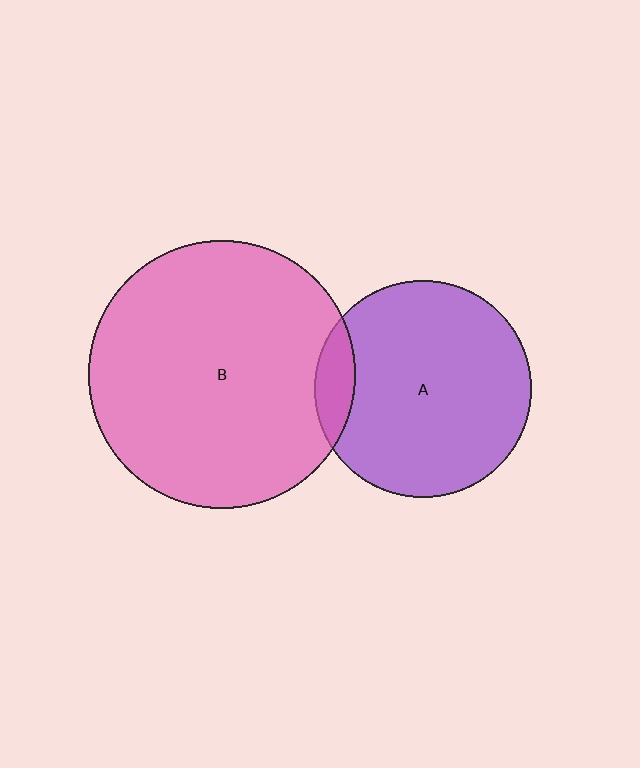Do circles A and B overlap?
Yes.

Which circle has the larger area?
Circle B (pink).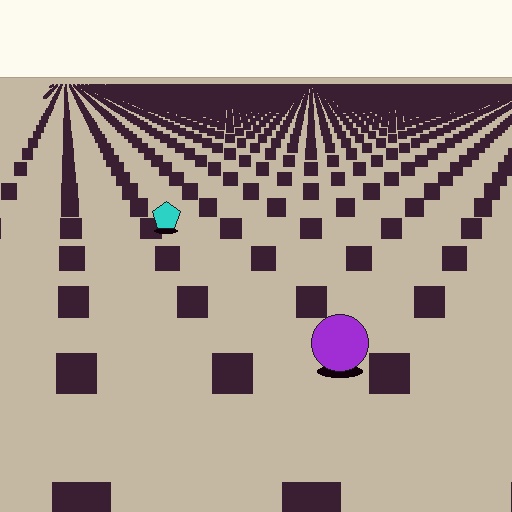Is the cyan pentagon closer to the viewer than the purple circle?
No. The purple circle is closer — you can tell from the texture gradient: the ground texture is coarser near it.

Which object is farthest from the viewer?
The cyan pentagon is farthest from the viewer. It appears smaller and the ground texture around it is denser.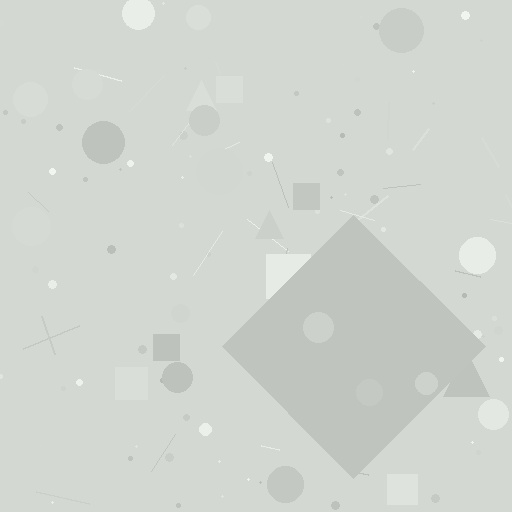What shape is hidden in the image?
A diamond is hidden in the image.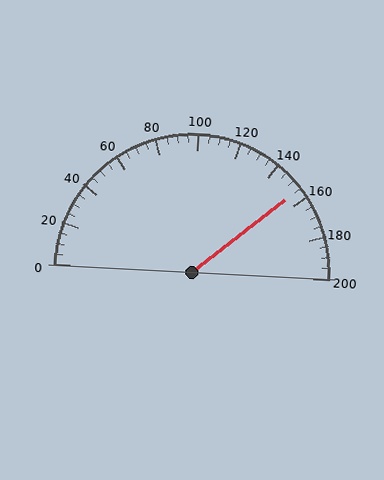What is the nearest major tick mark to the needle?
The nearest major tick mark is 160.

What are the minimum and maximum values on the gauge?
The gauge ranges from 0 to 200.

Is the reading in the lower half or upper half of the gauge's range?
The reading is in the upper half of the range (0 to 200).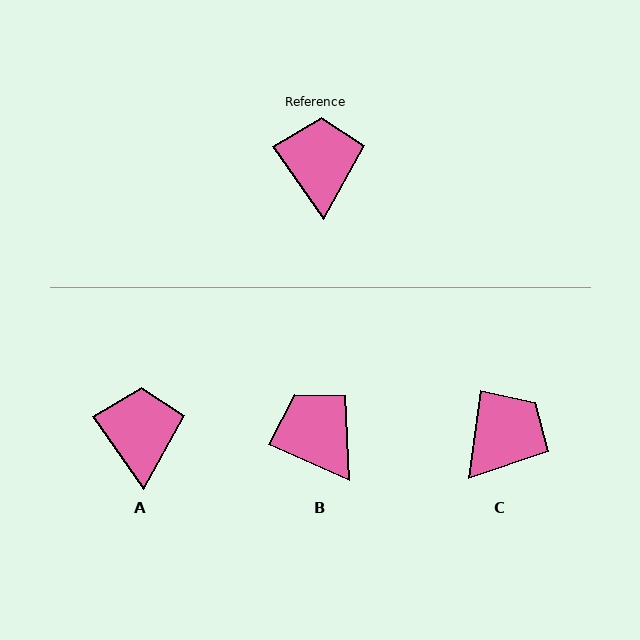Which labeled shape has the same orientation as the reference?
A.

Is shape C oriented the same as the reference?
No, it is off by about 43 degrees.